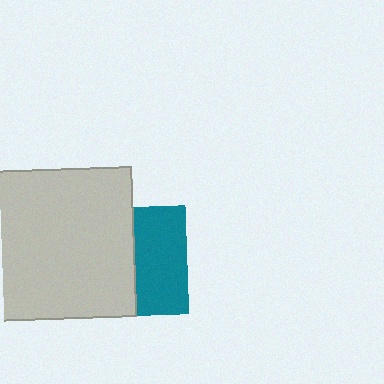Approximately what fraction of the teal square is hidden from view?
Roughly 53% of the teal square is hidden behind the light gray square.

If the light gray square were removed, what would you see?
You would see the complete teal square.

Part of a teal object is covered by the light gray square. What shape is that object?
It is a square.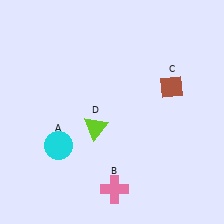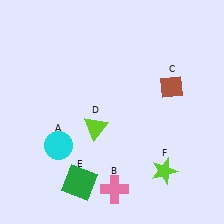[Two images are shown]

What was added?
A green square (E), a lime star (F) were added in Image 2.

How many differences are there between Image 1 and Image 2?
There are 2 differences between the two images.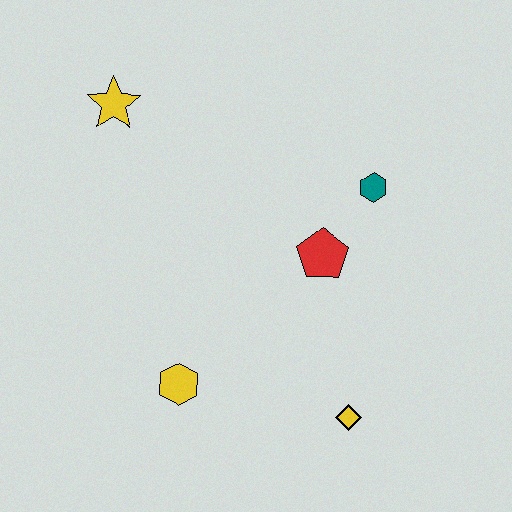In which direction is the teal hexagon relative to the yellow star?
The teal hexagon is to the right of the yellow star.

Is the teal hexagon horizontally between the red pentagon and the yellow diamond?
No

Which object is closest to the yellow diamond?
The red pentagon is closest to the yellow diamond.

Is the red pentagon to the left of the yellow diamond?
Yes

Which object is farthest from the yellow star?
The yellow diamond is farthest from the yellow star.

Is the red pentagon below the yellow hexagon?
No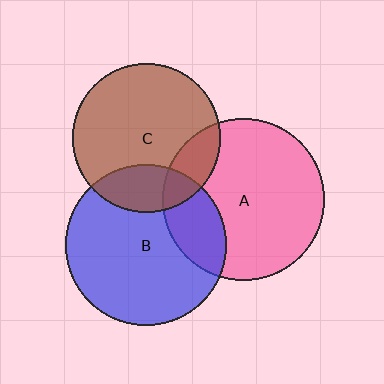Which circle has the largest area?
Circle A (pink).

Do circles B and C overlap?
Yes.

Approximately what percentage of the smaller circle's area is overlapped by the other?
Approximately 20%.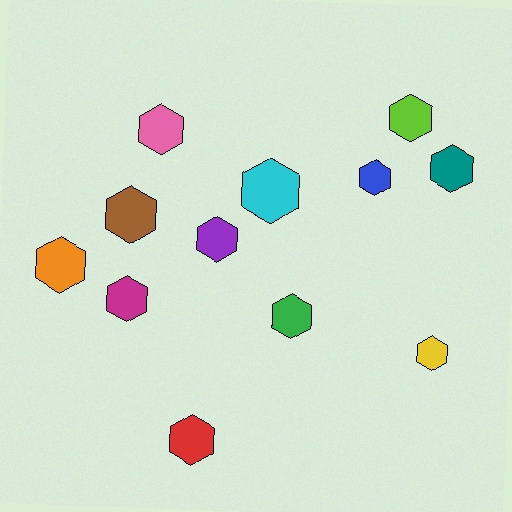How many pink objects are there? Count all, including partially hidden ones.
There is 1 pink object.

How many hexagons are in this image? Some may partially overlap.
There are 12 hexagons.